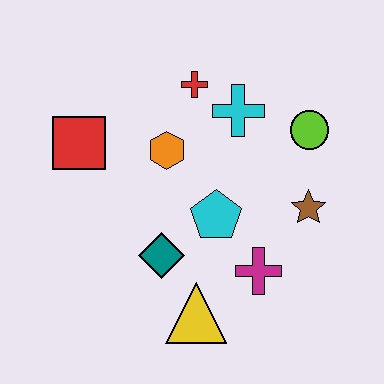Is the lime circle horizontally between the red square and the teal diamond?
No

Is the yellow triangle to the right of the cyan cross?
No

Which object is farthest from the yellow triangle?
The red cross is farthest from the yellow triangle.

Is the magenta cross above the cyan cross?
No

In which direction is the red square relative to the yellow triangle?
The red square is above the yellow triangle.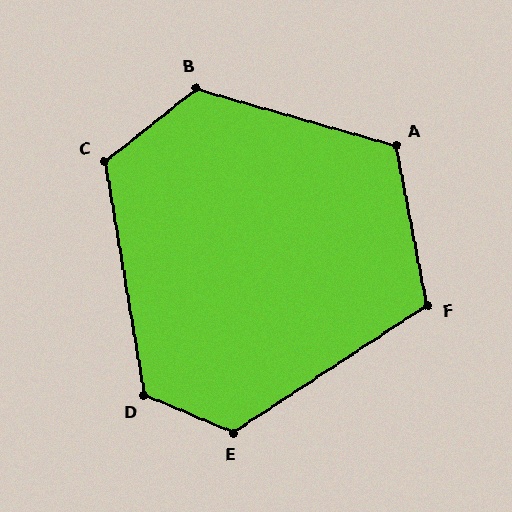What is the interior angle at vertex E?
Approximately 124 degrees (obtuse).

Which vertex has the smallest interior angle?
F, at approximately 112 degrees.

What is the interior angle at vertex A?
Approximately 117 degrees (obtuse).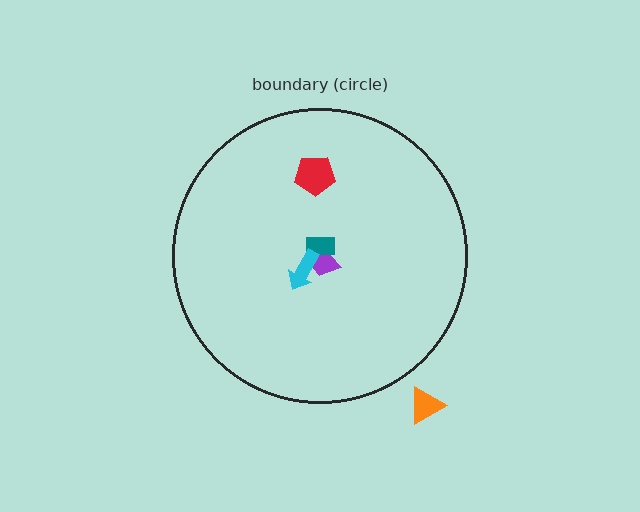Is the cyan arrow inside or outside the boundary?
Inside.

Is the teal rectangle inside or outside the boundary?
Inside.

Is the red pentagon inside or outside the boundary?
Inside.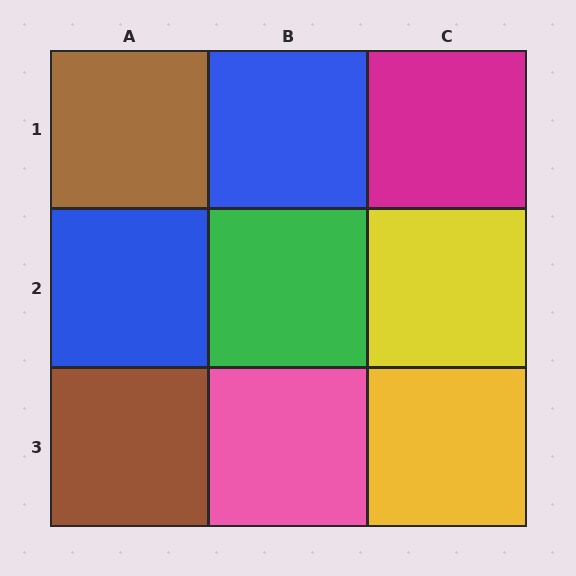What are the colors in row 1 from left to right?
Brown, blue, magenta.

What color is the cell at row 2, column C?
Yellow.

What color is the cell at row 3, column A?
Brown.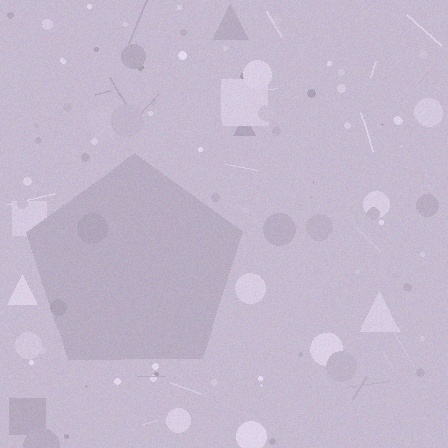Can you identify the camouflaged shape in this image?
The camouflaged shape is a pentagon.